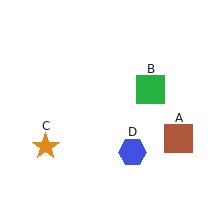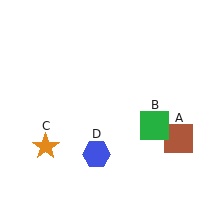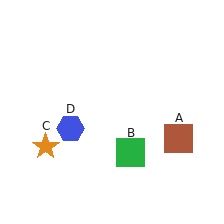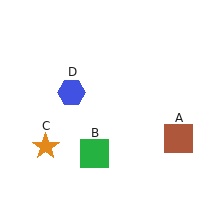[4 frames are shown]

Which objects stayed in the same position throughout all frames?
Brown square (object A) and orange star (object C) remained stationary.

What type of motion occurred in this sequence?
The green square (object B), blue hexagon (object D) rotated clockwise around the center of the scene.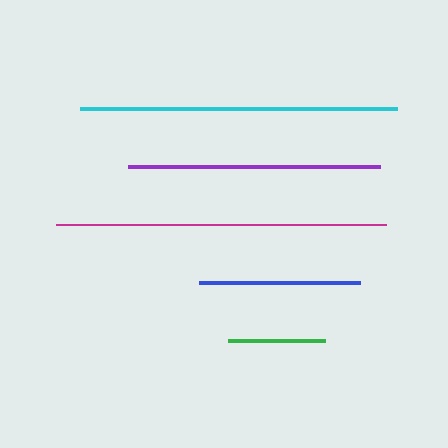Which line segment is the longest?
The magenta line is the longest at approximately 330 pixels.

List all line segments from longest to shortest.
From longest to shortest: magenta, cyan, purple, blue, green.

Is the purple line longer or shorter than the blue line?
The purple line is longer than the blue line.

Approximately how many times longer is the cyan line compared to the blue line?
The cyan line is approximately 2.0 times the length of the blue line.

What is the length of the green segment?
The green segment is approximately 97 pixels long.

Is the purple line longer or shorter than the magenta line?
The magenta line is longer than the purple line.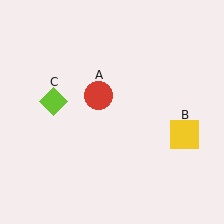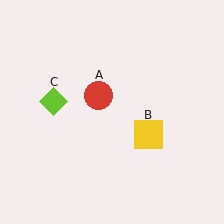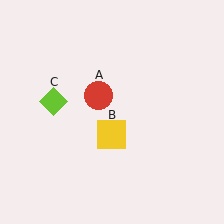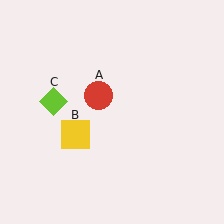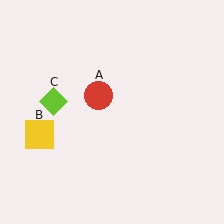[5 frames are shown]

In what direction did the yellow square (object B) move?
The yellow square (object B) moved left.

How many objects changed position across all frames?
1 object changed position: yellow square (object B).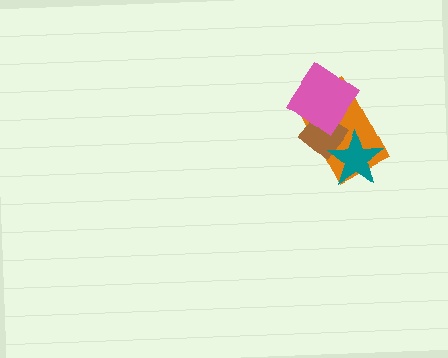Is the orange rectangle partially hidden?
Yes, it is partially covered by another shape.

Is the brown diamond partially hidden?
Yes, it is partially covered by another shape.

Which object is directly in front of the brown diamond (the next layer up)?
The pink diamond is directly in front of the brown diamond.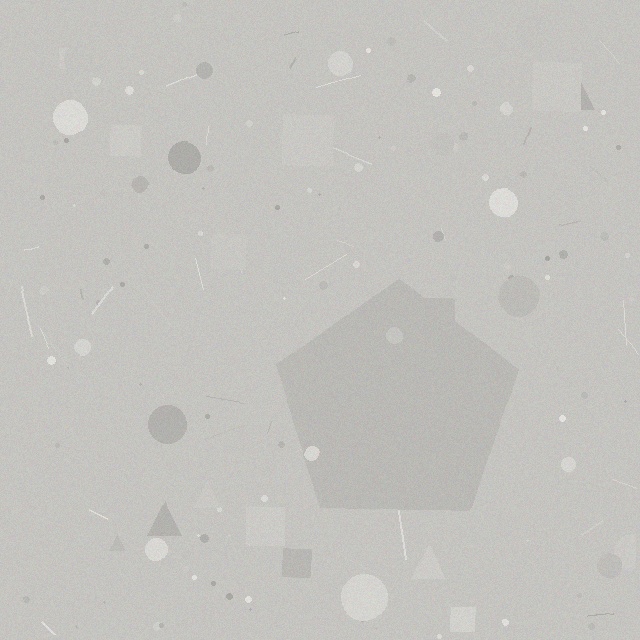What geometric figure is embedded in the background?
A pentagon is embedded in the background.